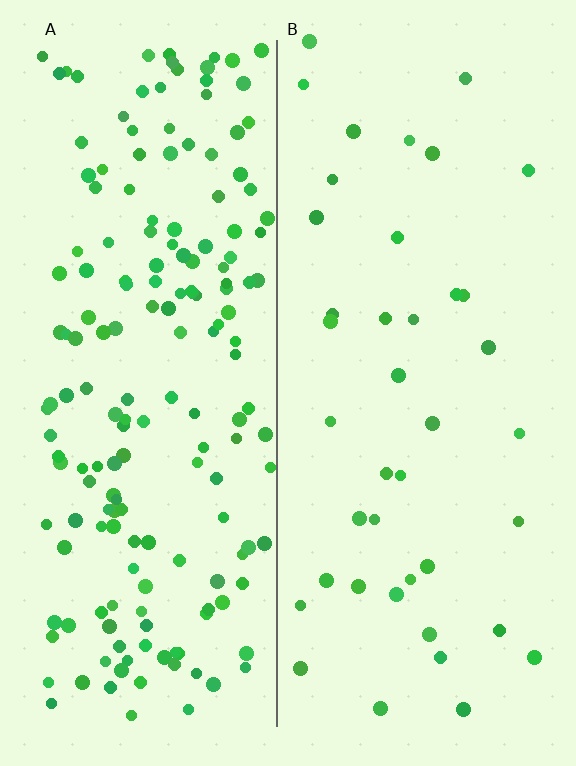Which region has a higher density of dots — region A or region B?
A (the left).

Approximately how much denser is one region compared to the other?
Approximately 4.4× — region A over region B.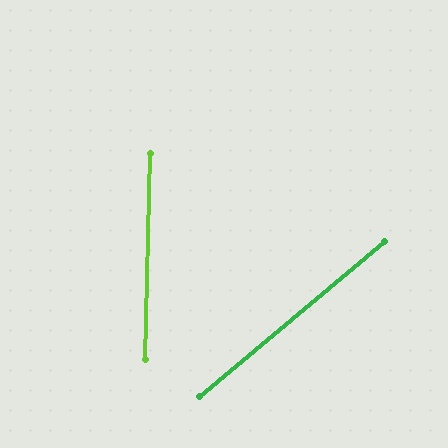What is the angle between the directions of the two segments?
Approximately 48 degrees.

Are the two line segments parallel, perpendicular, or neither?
Neither parallel nor perpendicular — they differ by about 48°.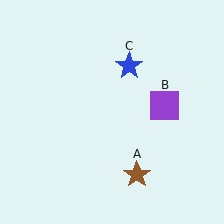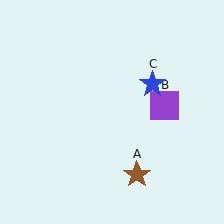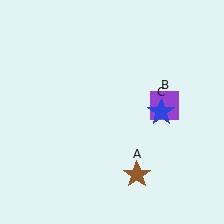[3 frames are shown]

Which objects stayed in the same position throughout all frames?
Brown star (object A) and purple square (object B) remained stationary.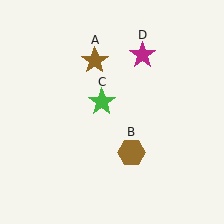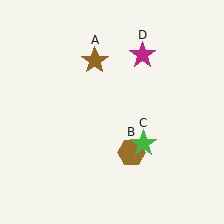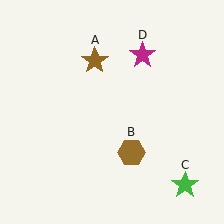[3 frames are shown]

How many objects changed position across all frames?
1 object changed position: green star (object C).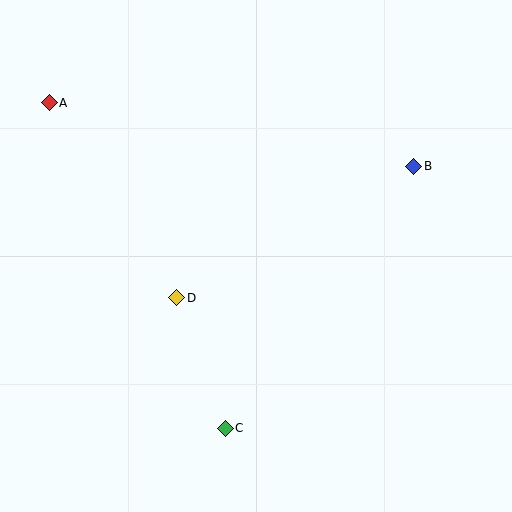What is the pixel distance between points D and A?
The distance between D and A is 233 pixels.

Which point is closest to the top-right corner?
Point B is closest to the top-right corner.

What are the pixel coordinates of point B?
Point B is at (414, 166).